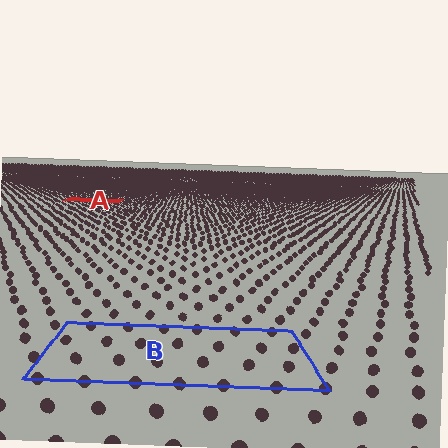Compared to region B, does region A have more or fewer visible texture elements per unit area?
Region A has more texture elements per unit area — they are packed more densely because it is farther away.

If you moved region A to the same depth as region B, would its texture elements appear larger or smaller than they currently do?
They would appear larger. At a closer depth, the same texture elements are projected at a bigger on-screen size.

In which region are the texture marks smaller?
The texture marks are smaller in region A, because it is farther away.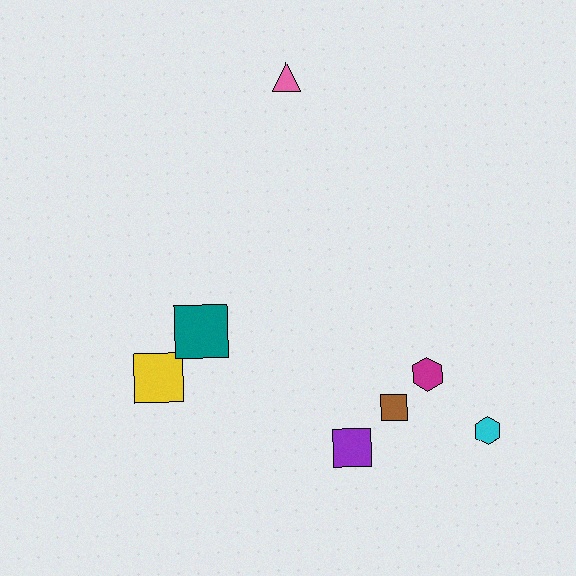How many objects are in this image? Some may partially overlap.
There are 7 objects.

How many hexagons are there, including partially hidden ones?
There are 2 hexagons.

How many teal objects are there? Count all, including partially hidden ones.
There is 1 teal object.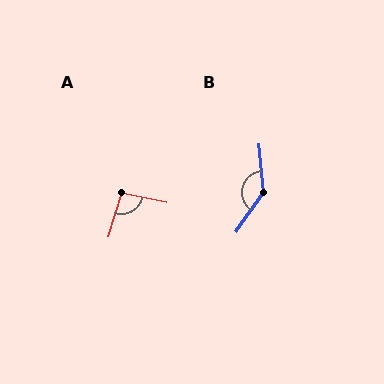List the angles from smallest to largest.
A (95°), B (140°).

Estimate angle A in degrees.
Approximately 95 degrees.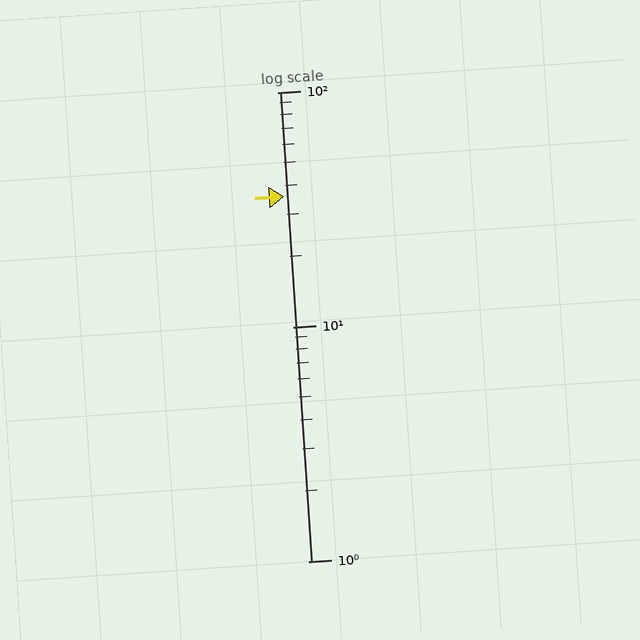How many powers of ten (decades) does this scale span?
The scale spans 2 decades, from 1 to 100.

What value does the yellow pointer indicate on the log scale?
The pointer indicates approximately 36.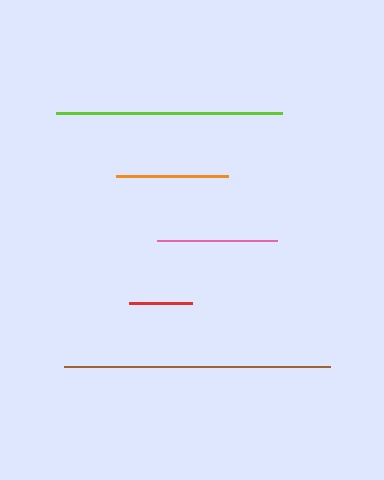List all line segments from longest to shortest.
From longest to shortest: brown, lime, pink, orange, red.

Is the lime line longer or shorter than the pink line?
The lime line is longer than the pink line.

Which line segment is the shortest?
The red line is the shortest at approximately 63 pixels.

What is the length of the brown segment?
The brown segment is approximately 266 pixels long.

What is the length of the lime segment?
The lime segment is approximately 226 pixels long.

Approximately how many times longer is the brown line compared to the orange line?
The brown line is approximately 2.4 times the length of the orange line.